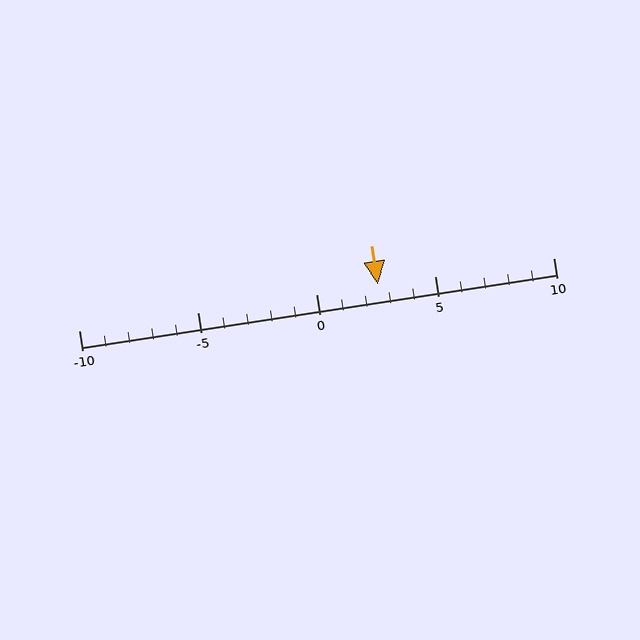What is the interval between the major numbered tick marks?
The major tick marks are spaced 5 units apart.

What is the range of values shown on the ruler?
The ruler shows values from -10 to 10.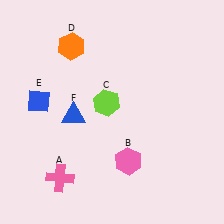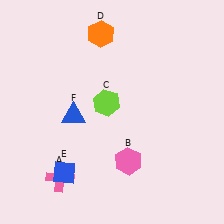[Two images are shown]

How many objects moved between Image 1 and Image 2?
2 objects moved between the two images.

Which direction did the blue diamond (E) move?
The blue diamond (E) moved down.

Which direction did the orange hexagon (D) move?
The orange hexagon (D) moved right.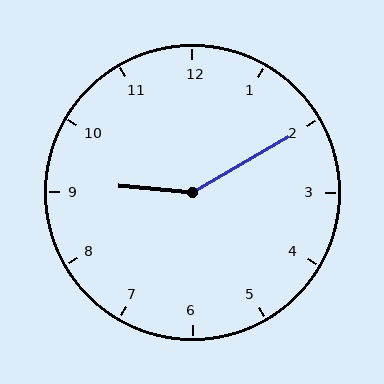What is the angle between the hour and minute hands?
Approximately 145 degrees.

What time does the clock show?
9:10.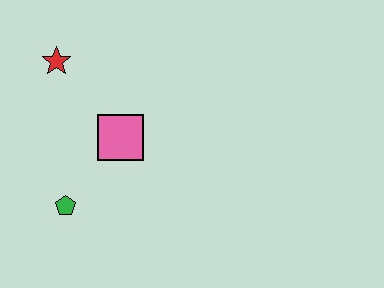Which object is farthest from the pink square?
The red star is farthest from the pink square.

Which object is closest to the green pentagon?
The pink square is closest to the green pentagon.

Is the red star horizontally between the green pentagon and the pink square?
No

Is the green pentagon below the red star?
Yes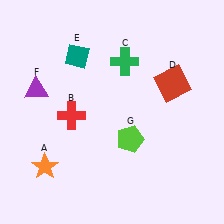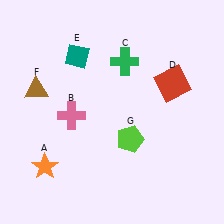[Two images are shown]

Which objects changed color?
B changed from red to pink. F changed from purple to brown.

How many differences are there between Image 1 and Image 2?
There are 2 differences between the two images.